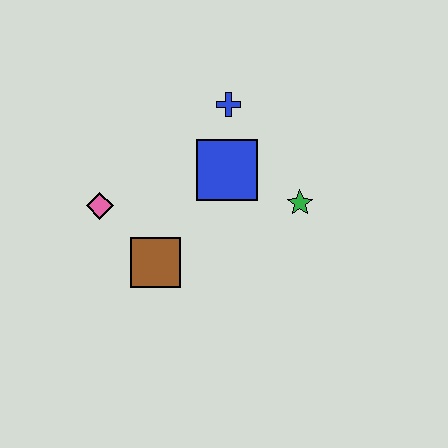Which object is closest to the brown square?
The pink diamond is closest to the brown square.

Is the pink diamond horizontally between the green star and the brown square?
No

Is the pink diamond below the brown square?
No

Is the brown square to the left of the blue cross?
Yes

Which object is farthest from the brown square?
The blue cross is farthest from the brown square.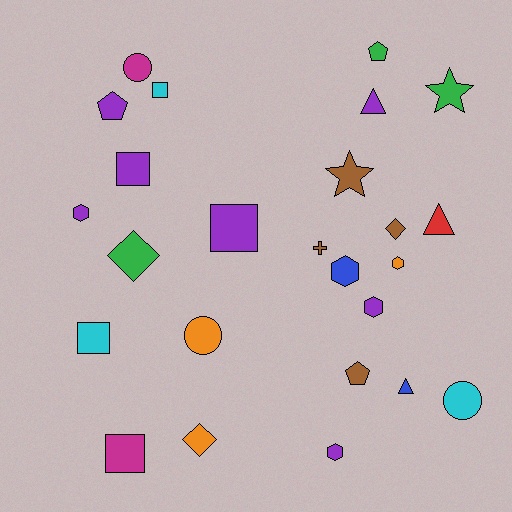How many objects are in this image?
There are 25 objects.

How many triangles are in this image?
There are 3 triangles.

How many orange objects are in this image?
There are 3 orange objects.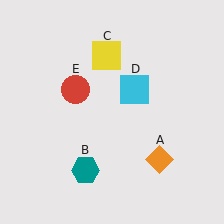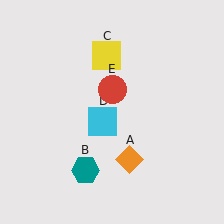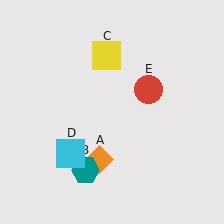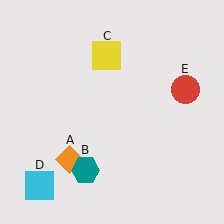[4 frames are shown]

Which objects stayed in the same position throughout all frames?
Teal hexagon (object B) and yellow square (object C) remained stationary.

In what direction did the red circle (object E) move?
The red circle (object E) moved right.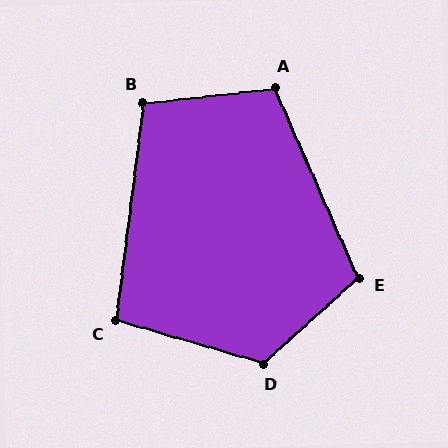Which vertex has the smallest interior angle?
C, at approximately 99 degrees.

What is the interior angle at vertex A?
Approximately 107 degrees (obtuse).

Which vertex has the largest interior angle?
D, at approximately 122 degrees.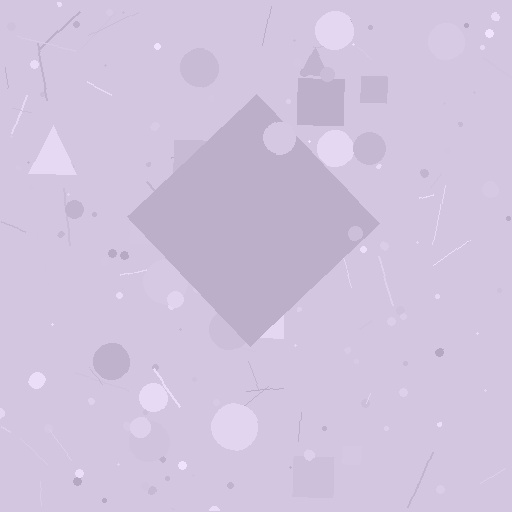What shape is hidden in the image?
A diamond is hidden in the image.